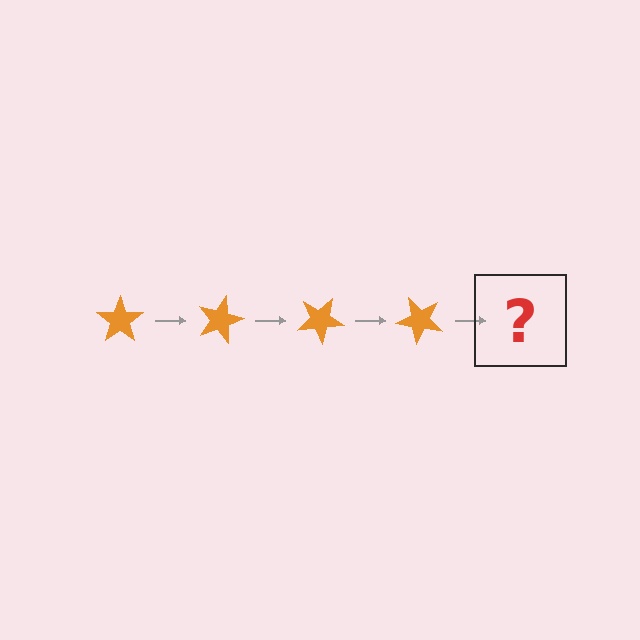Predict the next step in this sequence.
The next step is an orange star rotated 60 degrees.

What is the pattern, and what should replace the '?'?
The pattern is that the star rotates 15 degrees each step. The '?' should be an orange star rotated 60 degrees.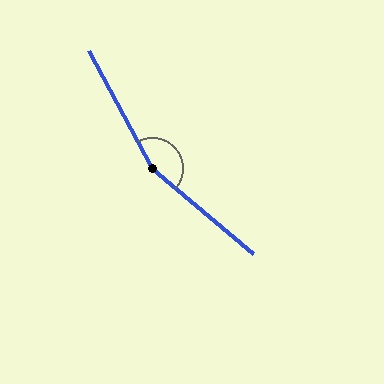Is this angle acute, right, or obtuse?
It is obtuse.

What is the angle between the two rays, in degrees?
Approximately 159 degrees.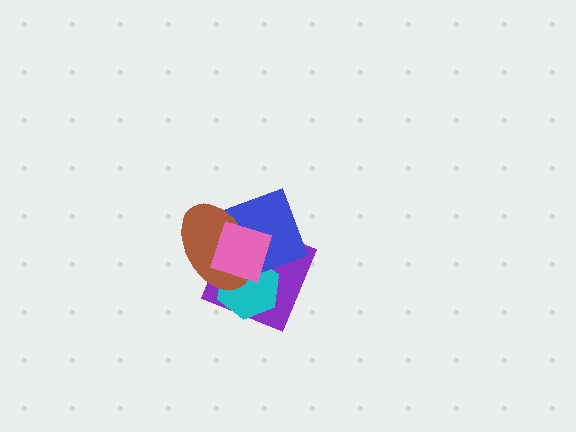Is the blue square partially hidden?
Yes, it is partially covered by another shape.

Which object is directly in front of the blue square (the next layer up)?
The brown ellipse is directly in front of the blue square.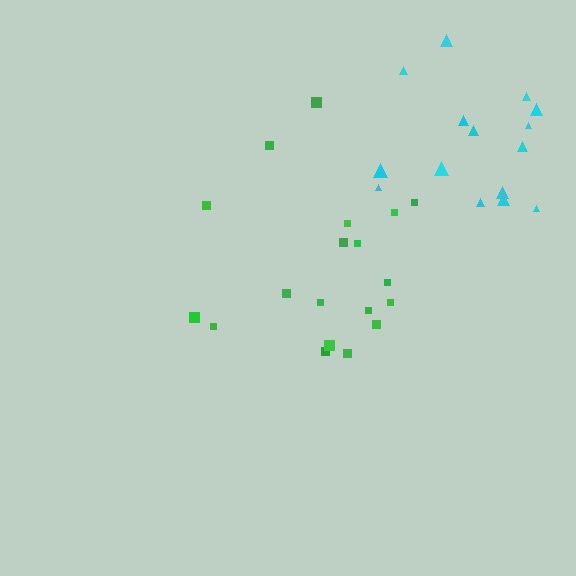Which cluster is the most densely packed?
Cyan.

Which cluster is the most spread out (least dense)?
Green.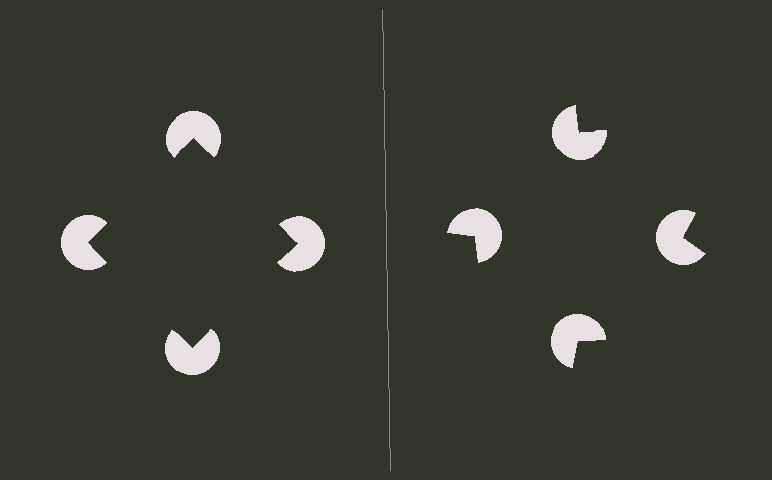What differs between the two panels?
The pac-man discs are positioned identically on both sides; only the wedge orientations differ. On the left they align to a square; on the right they are misaligned.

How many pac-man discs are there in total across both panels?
8 — 4 on each side.